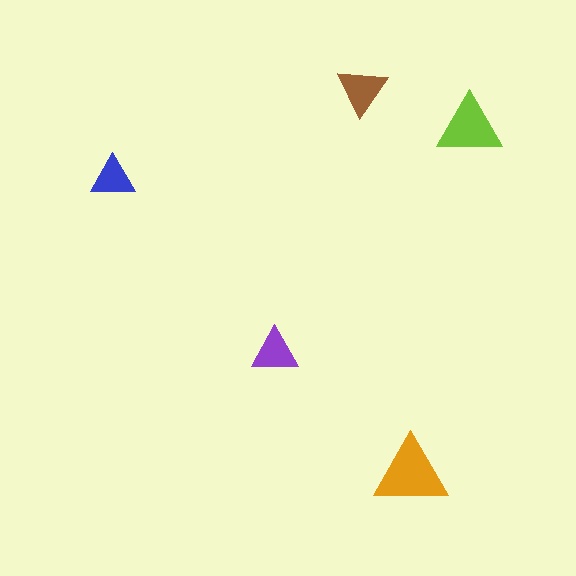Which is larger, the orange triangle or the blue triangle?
The orange one.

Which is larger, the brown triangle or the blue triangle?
The brown one.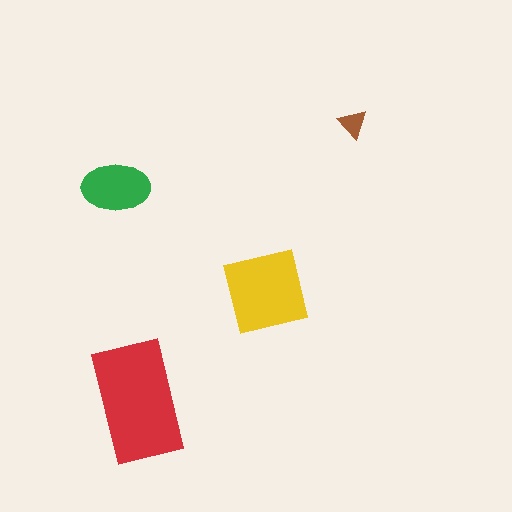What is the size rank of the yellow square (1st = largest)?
2nd.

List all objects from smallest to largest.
The brown triangle, the green ellipse, the yellow square, the red rectangle.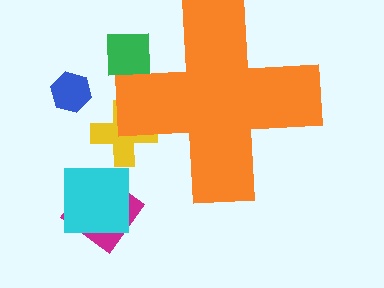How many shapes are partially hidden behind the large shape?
2 shapes are partially hidden.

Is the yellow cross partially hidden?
Yes, the yellow cross is partially hidden behind the orange cross.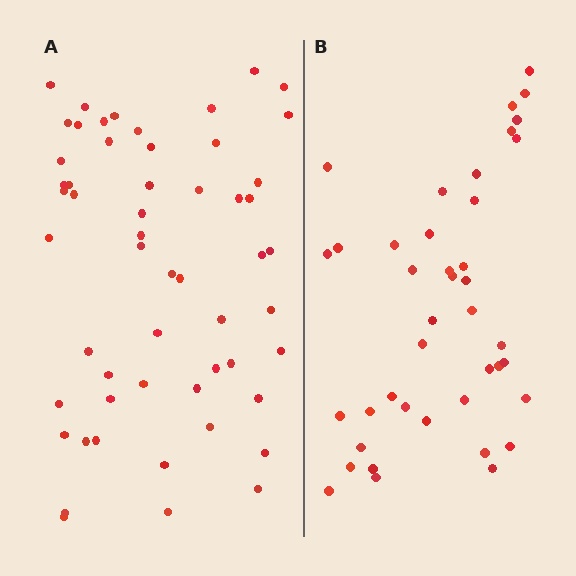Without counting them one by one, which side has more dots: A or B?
Region A (the left region) has more dots.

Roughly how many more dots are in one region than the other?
Region A has approximately 15 more dots than region B.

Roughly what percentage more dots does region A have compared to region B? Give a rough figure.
About 35% more.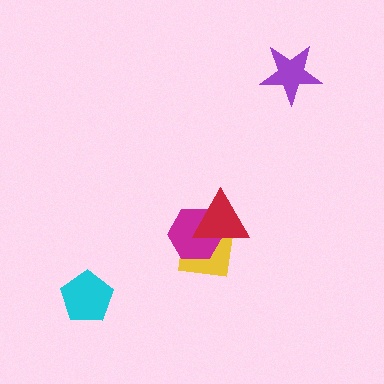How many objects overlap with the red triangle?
2 objects overlap with the red triangle.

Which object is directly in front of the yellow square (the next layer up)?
The magenta hexagon is directly in front of the yellow square.